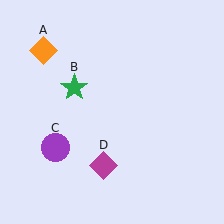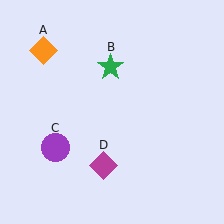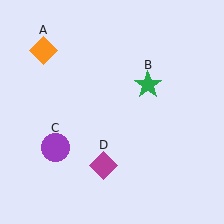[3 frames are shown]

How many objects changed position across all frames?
1 object changed position: green star (object B).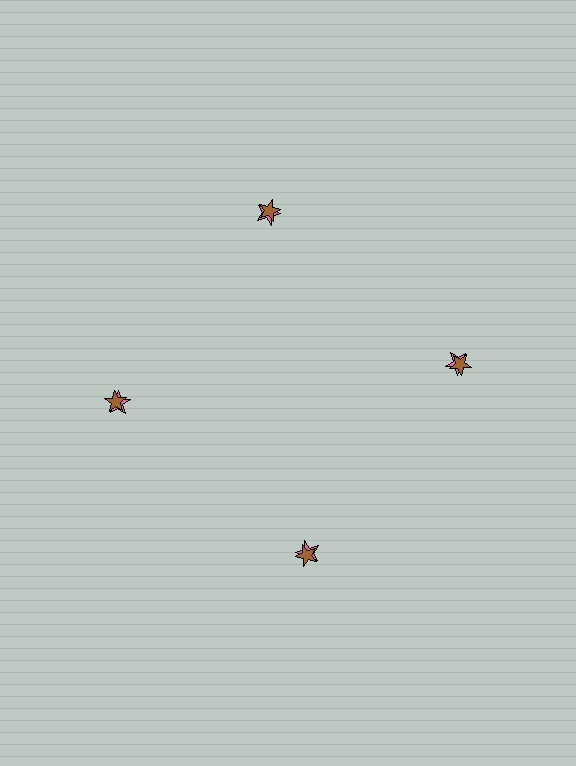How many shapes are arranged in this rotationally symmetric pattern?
There are 8 shapes, arranged in 4 groups of 2.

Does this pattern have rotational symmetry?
Yes, this pattern has 4-fold rotational symmetry. It looks the same after rotating 90 degrees around the center.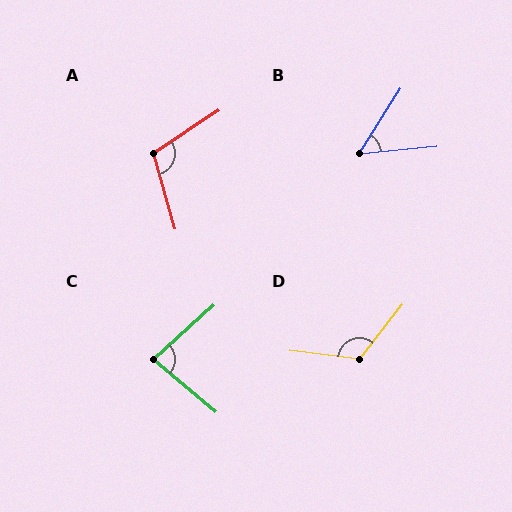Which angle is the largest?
D, at approximately 121 degrees.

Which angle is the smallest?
B, at approximately 53 degrees.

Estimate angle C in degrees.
Approximately 82 degrees.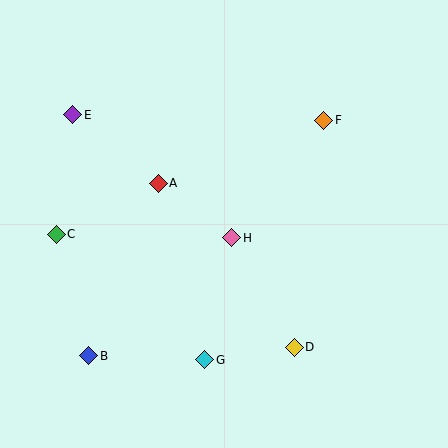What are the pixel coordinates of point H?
Point H is at (232, 238).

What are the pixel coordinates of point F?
Point F is at (324, 120).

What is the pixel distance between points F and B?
The distance between F and B is 333 pixels.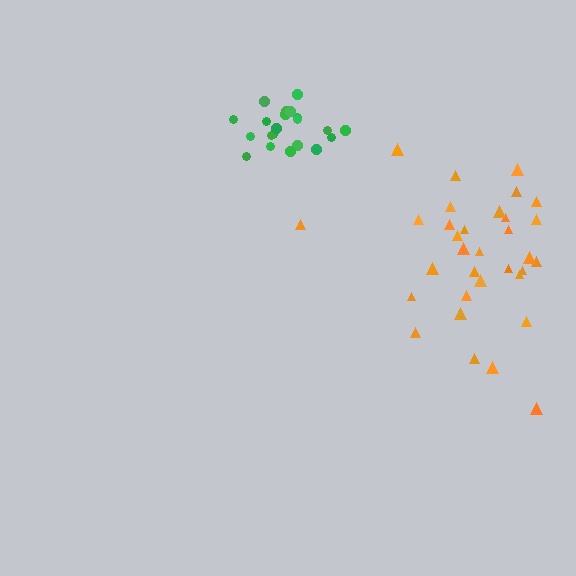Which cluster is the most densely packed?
Green.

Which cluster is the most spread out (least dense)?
Orange.